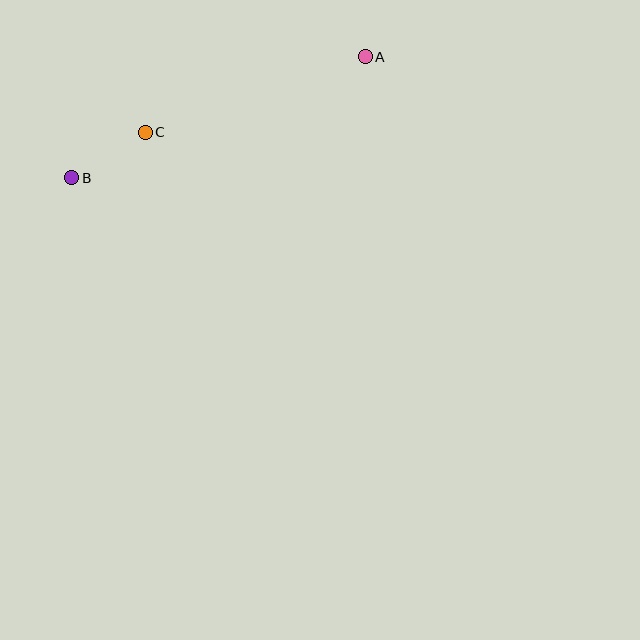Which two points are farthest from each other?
Points A and B are farthest from each other.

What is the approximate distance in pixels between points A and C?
The distance between A and C is approximately 232 pixels.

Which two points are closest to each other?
Points B and C are closest to each other.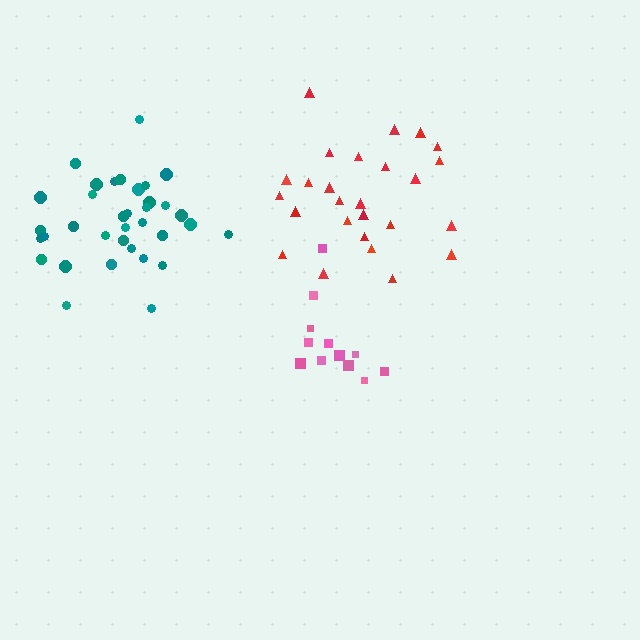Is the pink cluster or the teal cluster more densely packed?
Pink.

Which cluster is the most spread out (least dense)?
Red.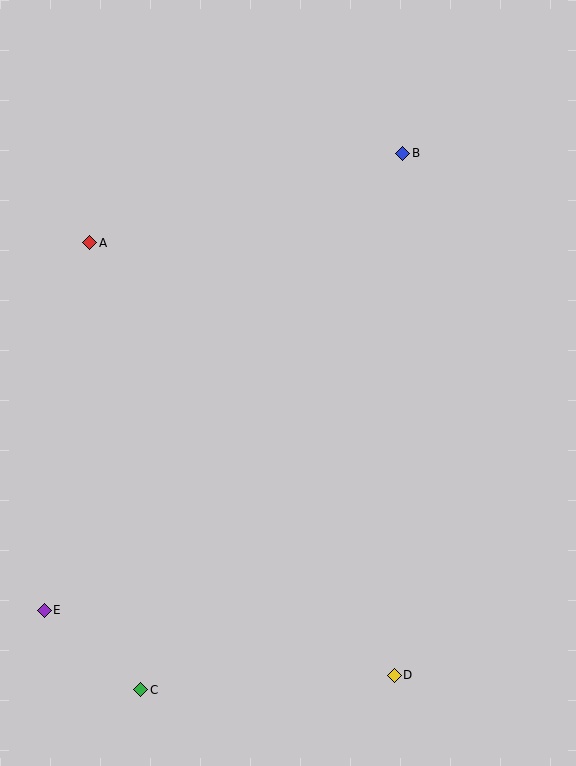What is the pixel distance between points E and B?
The distance between E and B is 581 pixels.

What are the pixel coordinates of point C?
Point C is at (141, 690).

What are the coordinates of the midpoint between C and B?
The midpoint between C and B is at (272, 421).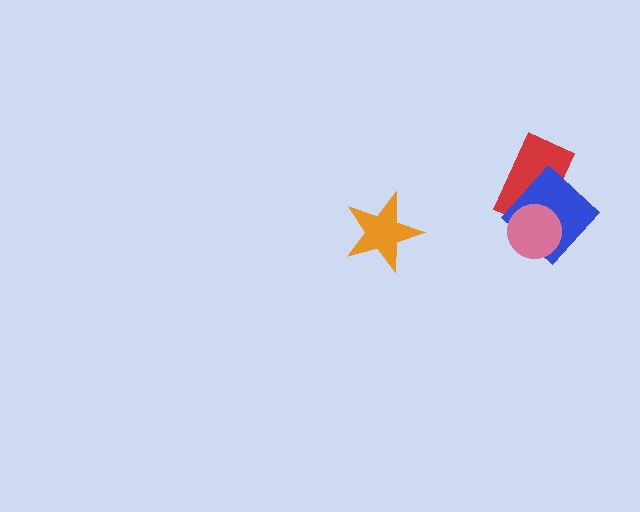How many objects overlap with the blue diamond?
2 objects overlap with the blue diamond.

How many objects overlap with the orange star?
0 objects overlap with the orange star.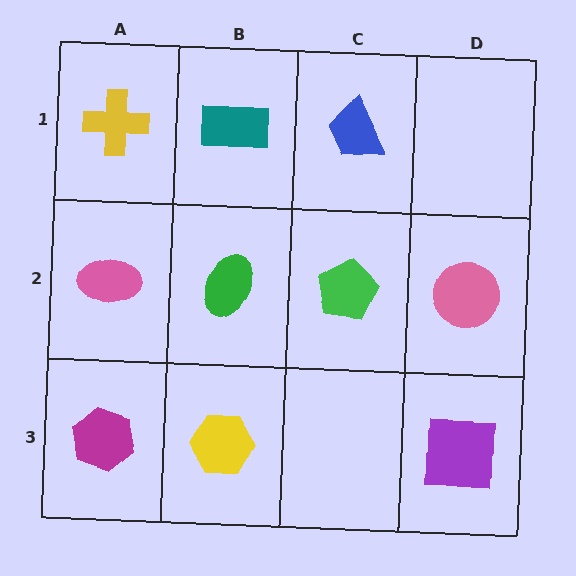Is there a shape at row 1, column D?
No, that cell is empty.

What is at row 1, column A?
A yellow cross.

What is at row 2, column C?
A green pentagon.